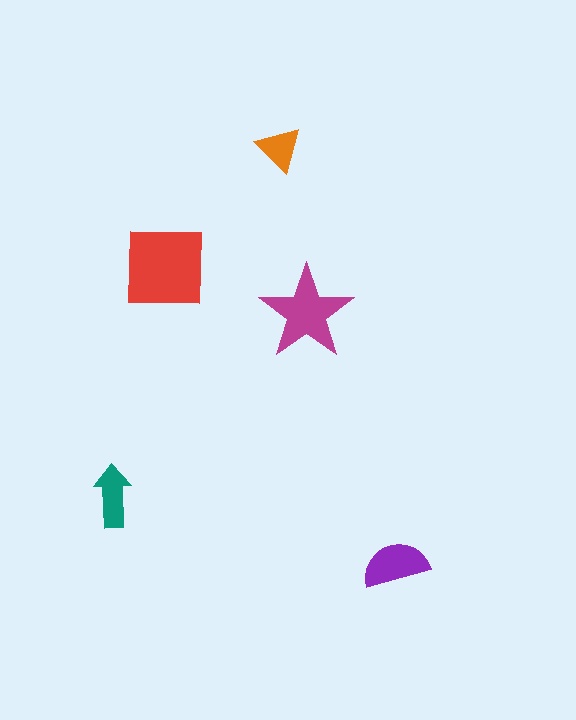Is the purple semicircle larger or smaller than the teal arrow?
Larger.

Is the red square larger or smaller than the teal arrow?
Larger.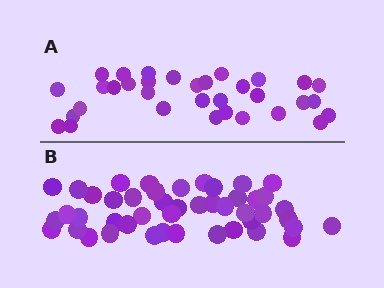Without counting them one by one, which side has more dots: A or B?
Region B (the bottom region) has more dots.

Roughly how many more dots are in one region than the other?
Region B has approximately 15 more dots than region A.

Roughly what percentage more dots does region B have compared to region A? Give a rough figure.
About 40% more.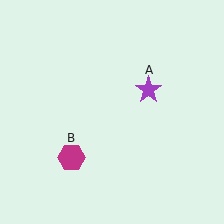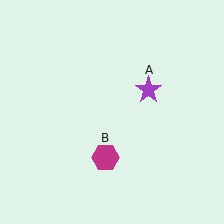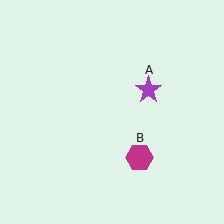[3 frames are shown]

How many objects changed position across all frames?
1 object changed position: magenta hexagon (object B).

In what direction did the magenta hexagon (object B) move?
The magenta hexagon (object B) moved right.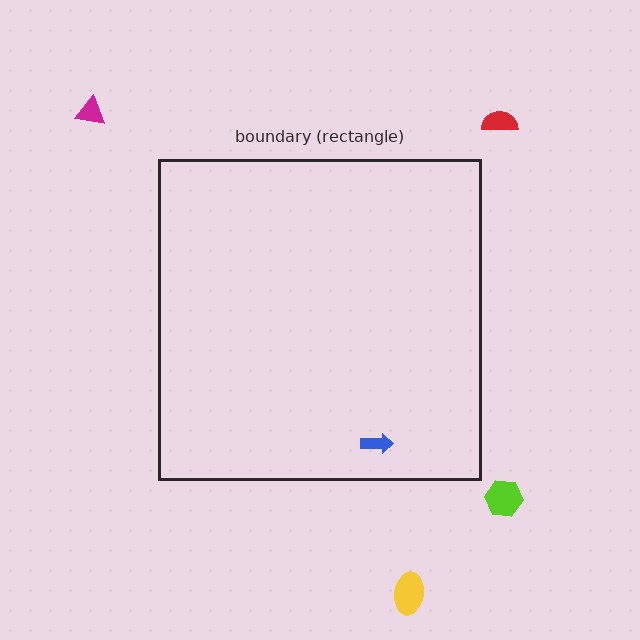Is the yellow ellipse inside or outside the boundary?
Outside.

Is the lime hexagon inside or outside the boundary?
Outside.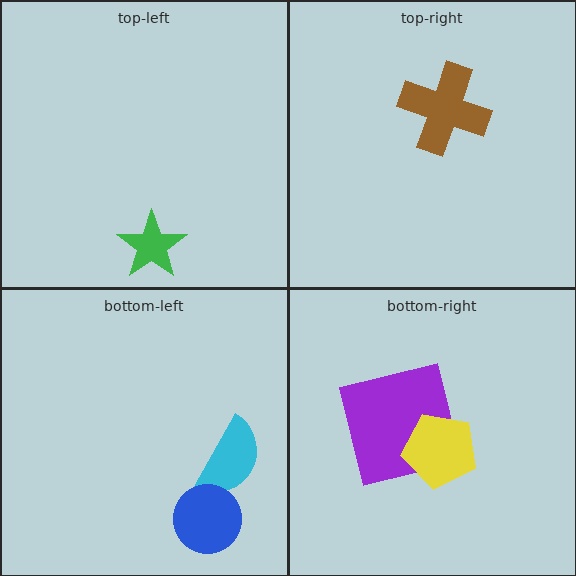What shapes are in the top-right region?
The brown cross.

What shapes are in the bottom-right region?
The purple square, the yellow pentagon.